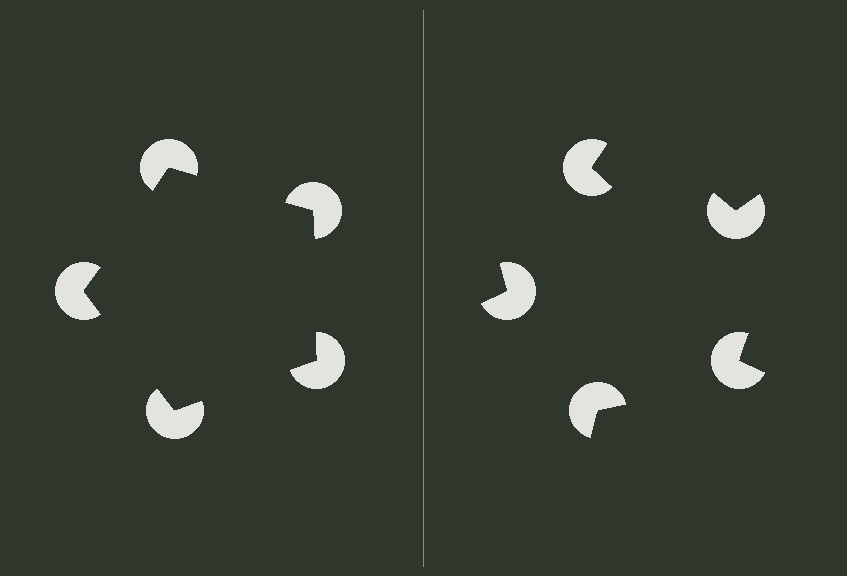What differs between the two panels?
The pac-man discs are positioned identically on both sides; only the wedge orientations differ. On the left they align to a pentagon; on the right they are misaligned.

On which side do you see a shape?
An illusory pentagon appears on the left side. On the right side the wedge cuts are rotated, so no coherent shape forms.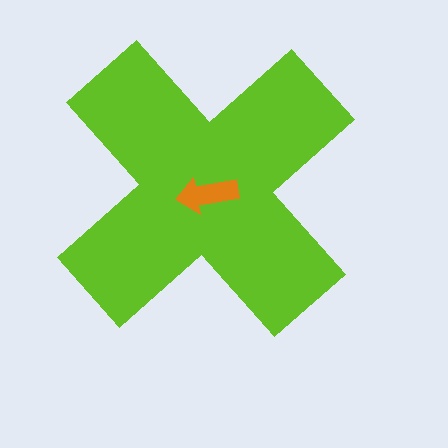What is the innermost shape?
The orange arrow.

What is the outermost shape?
The lime cross.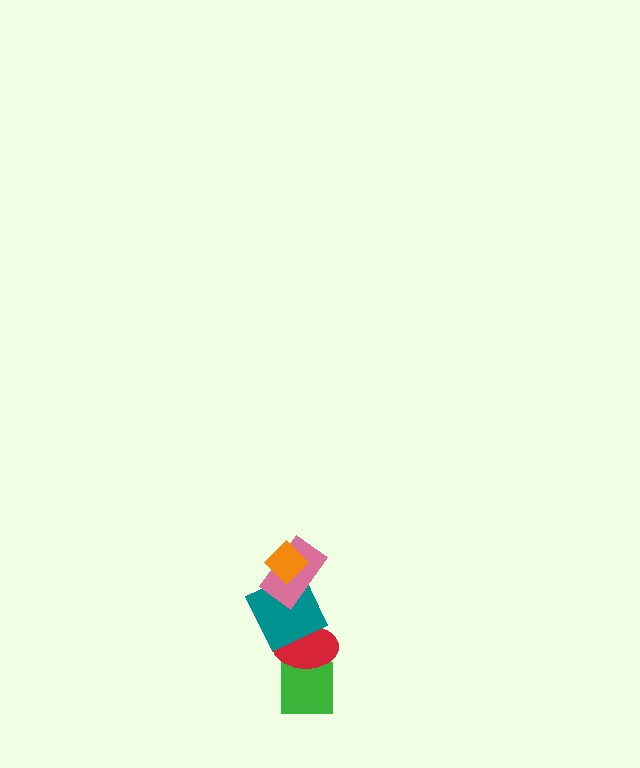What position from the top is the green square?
The green square is 5th from the top.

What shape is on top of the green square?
The red ellipse is on top of the green square.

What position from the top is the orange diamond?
The orange diamond is 1st from the top.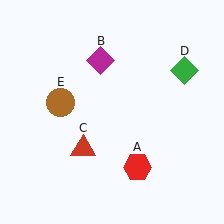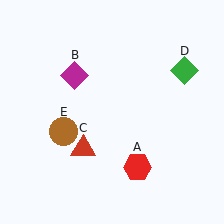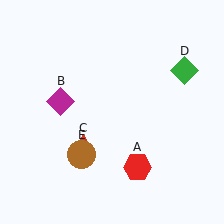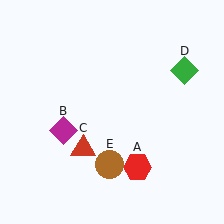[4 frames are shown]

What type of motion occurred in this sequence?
The magenta diamond (object B), brown circle (object E) rotated counterclockwise around the center of the scene.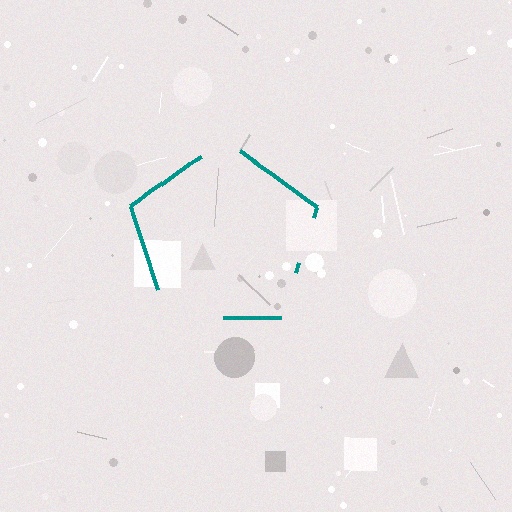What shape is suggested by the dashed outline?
The dashed outline suggests a pentagon.